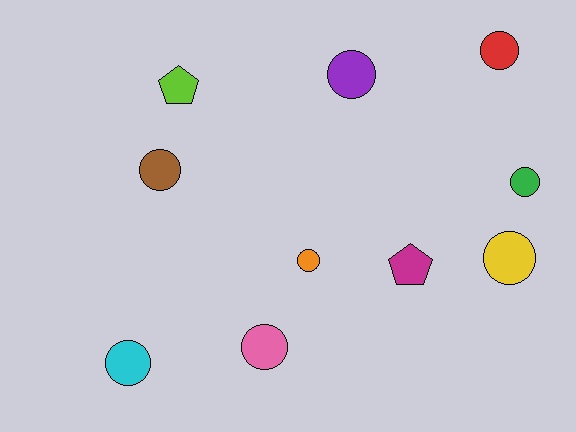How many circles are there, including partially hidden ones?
There are 8 circles.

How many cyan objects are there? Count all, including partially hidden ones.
There is 1 cyan object.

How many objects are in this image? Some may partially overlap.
There are 10 objects.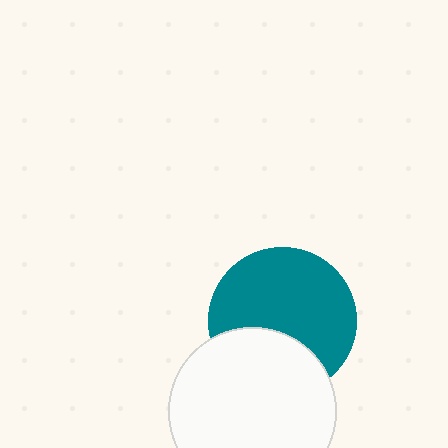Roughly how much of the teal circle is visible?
Most of it is visible (roughly 68%).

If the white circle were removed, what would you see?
You would see the complete teal circle.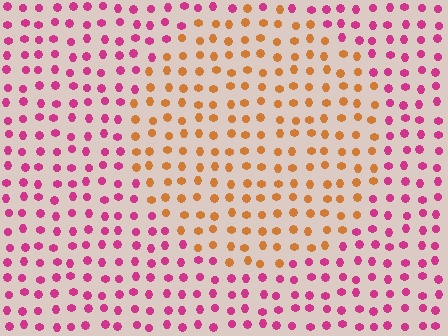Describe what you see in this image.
The image is filled with small magenta elements in a uniform arrangement. A circle-shaped region is visible where the elements are tinted to a slightly different hue, forming a subtle color boundary.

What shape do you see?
I see a circle.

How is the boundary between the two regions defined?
The boundary is defined purely by a slight shift in hue (about 61 degrees). Spacing, size, and orientation are identical on both sides.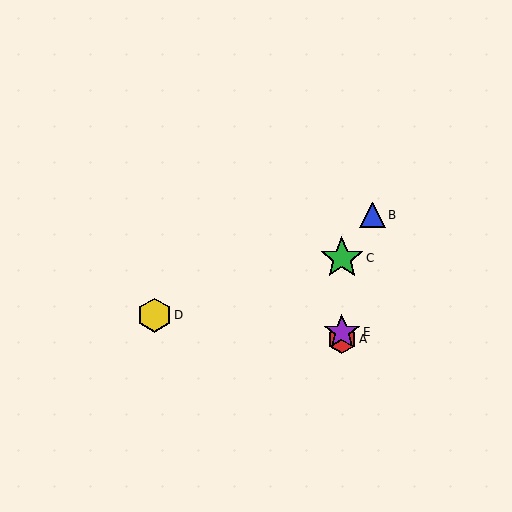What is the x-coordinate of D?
Object D is at x≈154.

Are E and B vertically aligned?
No, E is at x≈342 and B is at x≈372.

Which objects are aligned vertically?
Objects A, C, E are aligned vertically.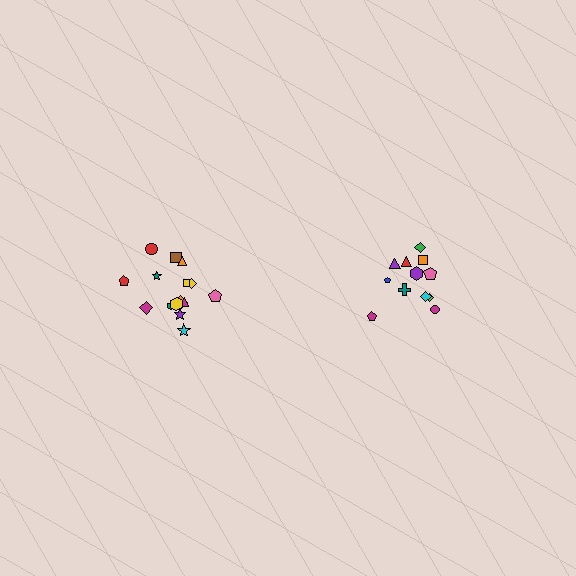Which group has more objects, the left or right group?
The left group.